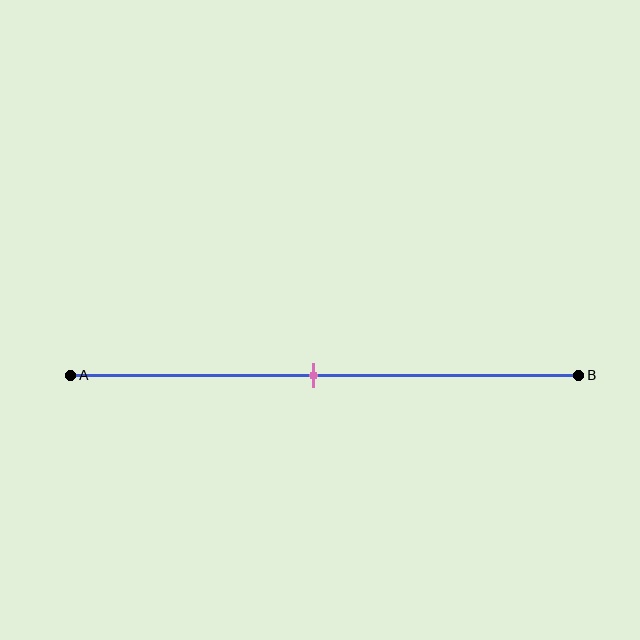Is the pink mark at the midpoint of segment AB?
Yes, the mark is approximately at the midpoint.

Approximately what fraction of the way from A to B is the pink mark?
The pink mark is approximately 50% of the way from A to B.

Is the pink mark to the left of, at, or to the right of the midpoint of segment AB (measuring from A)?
The pink mark is approximately at the midpoint of segment AB.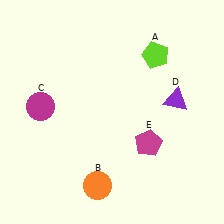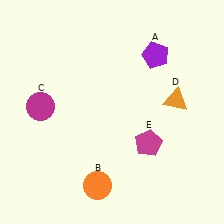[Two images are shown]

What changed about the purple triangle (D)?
In Image 1, D is purple. In Image 2, it changed to orange.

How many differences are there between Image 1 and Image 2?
There are 2 differences between the two images.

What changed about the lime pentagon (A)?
In Image 1, A is lime. In Image 2, it changed to purple.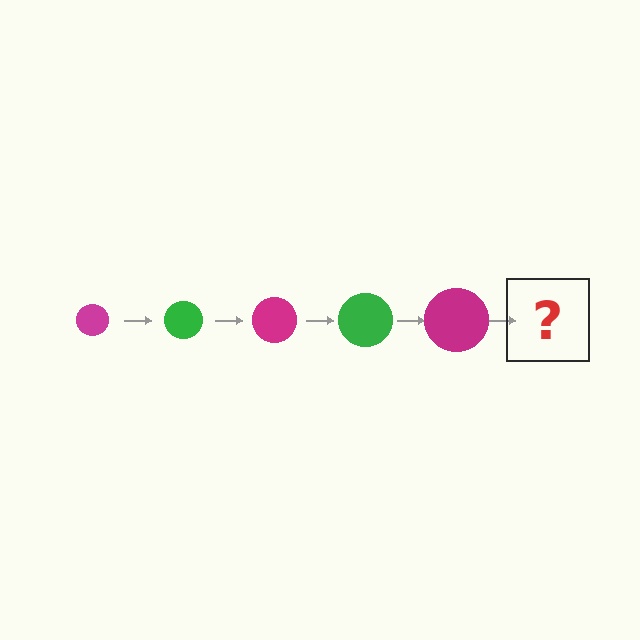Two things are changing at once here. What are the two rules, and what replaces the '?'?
The two rules are that the circle grows larger each step and the color cycles through magenta and green. The '?' should be a green circle, larger than the previous one.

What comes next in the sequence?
The next element should be a green circle, larger than the previous one.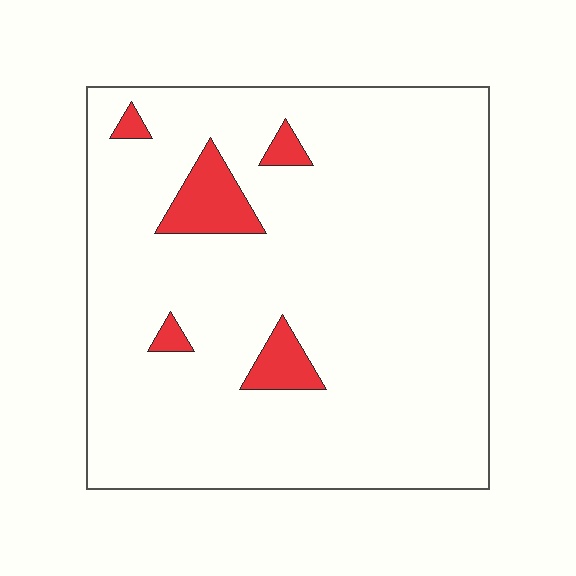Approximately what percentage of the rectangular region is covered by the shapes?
Approximately 5%.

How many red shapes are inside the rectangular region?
5.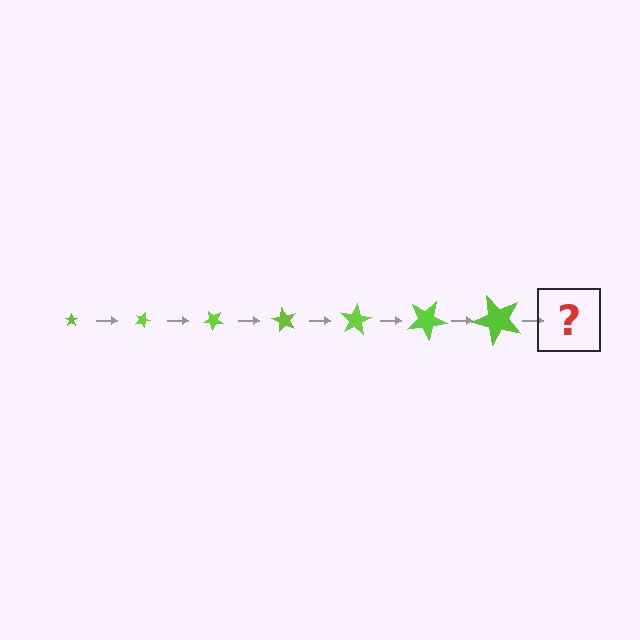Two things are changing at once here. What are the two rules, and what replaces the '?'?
The two rules are that the star grows larger each step and it rotates 20 degrees each step. The '?' should be a star, larger than the previous one and rotated 140 degrees from the start.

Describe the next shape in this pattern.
It should be a star, larger than the previous one and rotated 140 degrees from the start.